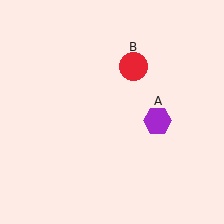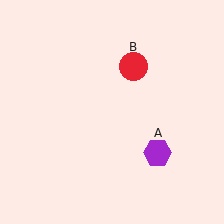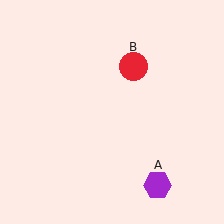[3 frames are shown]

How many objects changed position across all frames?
1 object changed position: purple hexagon (object A).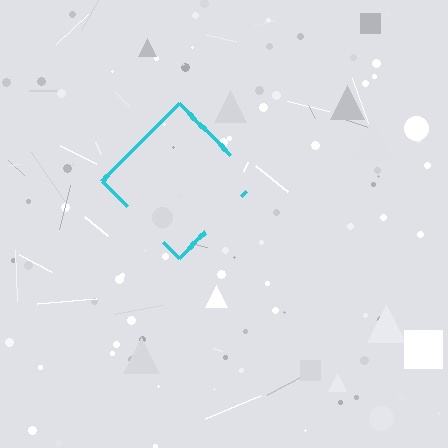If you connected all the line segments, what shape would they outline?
They would outline a diamond.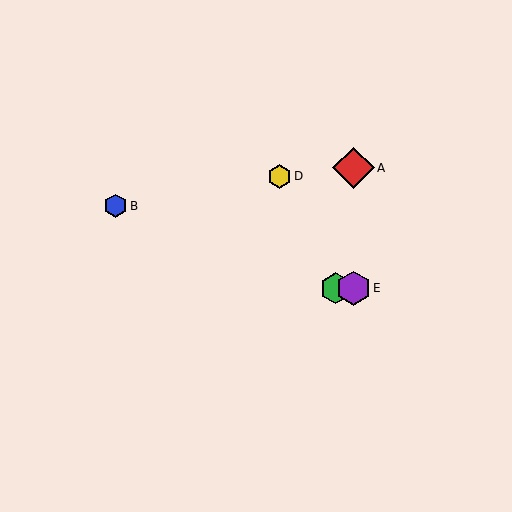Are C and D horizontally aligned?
No, C is at y≈288 and D is at y≈176.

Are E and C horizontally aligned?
Yes, both are at y≈288.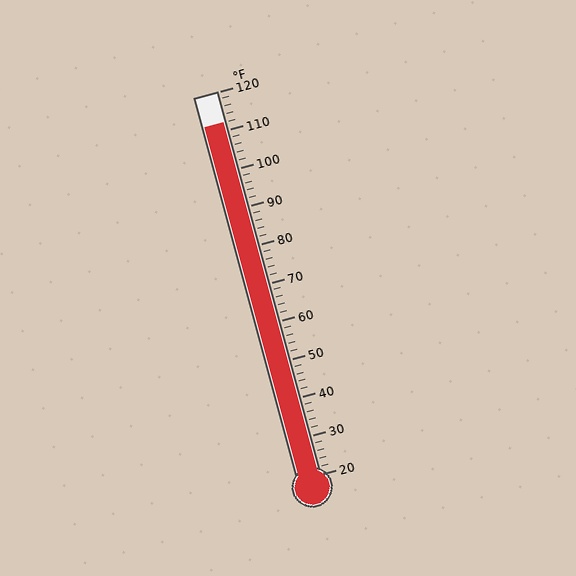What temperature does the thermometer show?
The thermometer shows approximately 112°F.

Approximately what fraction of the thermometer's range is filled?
The thermometer is filled to approximately 90% of its range.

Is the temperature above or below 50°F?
The temperature is above 50°F.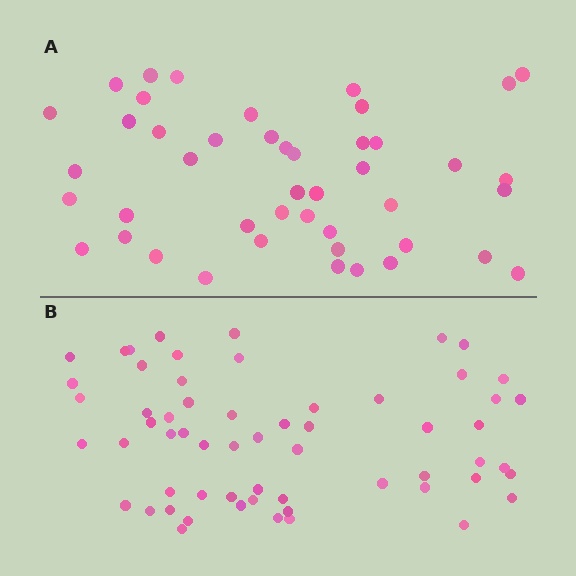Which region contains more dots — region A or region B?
Region B (the bottom region) has more dots.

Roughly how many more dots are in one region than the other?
Region B has approximately 15 more dots than region A.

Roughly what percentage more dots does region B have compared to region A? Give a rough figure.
About 35% more.